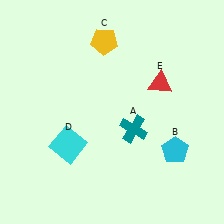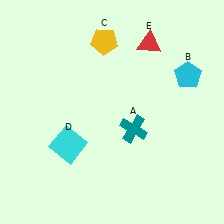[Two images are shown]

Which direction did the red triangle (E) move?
The red triangle (E) moved up.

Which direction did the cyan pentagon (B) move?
The cyan pentagon (B) moved up.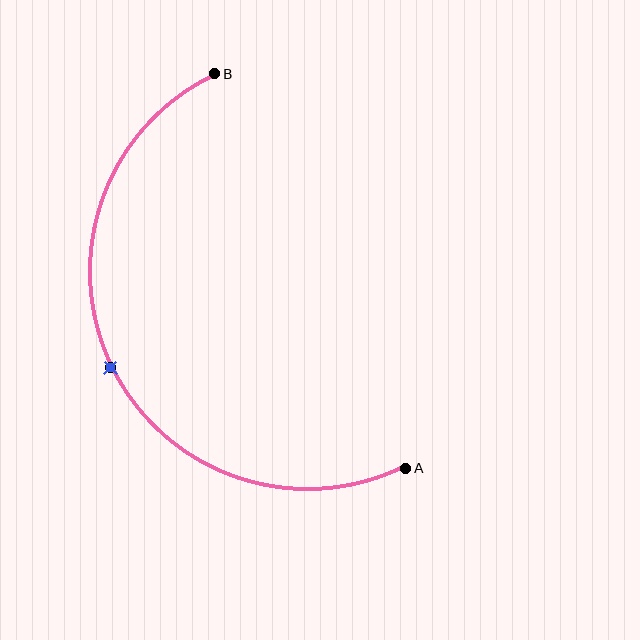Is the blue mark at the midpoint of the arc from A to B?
Yes. The blue mark lies on the arc at equal arc-length from both A and B — it is the arc midpoint.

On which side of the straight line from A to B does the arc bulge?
The arc bulges to the left of the straight line connecting A and B.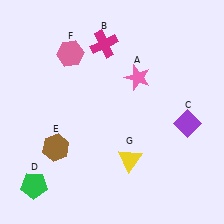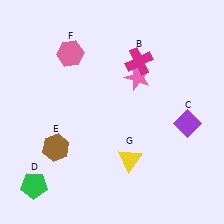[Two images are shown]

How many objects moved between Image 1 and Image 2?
1 object moved between the two images.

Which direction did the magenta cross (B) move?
The magenta cross (B) moved right.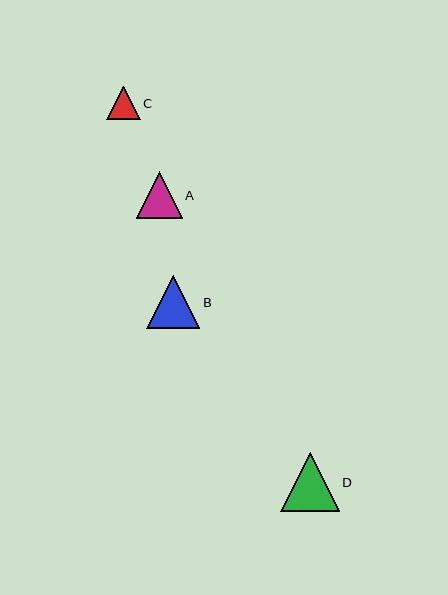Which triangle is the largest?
Triangle D is the largest with a size of approximately 59 pixels.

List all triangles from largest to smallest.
From largest to smallest: D, B, A, C.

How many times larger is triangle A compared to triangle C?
Triangle A is approximately 1.4 times the size of triangle C.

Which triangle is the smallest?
Triangle C is the smallest with a size of approximately 33 pixels.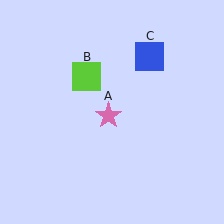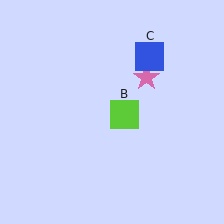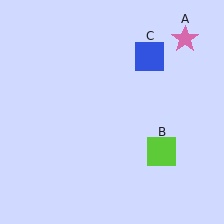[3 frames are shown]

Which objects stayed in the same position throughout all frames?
Blue square (object C) remained stationary.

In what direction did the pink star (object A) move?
The pink star (object A) moved up and to the right.